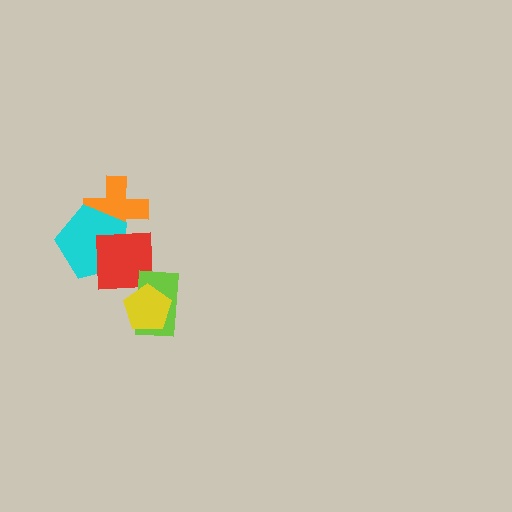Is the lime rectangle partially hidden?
Yes, it is partially covered by another shape.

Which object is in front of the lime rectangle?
The yellow pentagon is in front of the lime rectangle.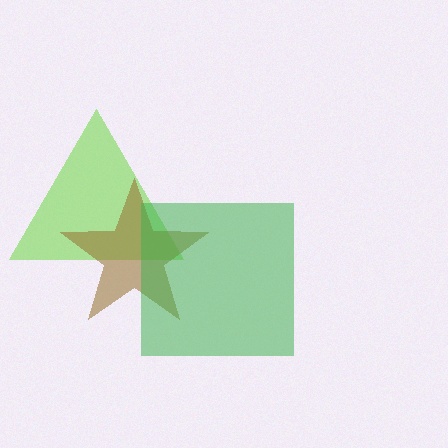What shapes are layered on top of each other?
The layered shapes are: a lime triangle, a brown star, a green square.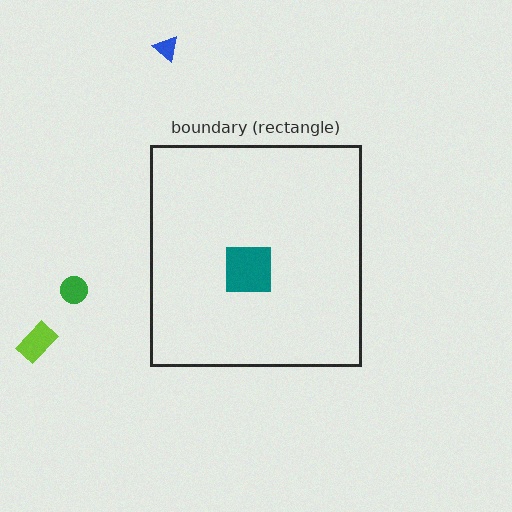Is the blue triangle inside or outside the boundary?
Outside.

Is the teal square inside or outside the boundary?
Inside.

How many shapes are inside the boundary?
1 inside, 3 outside.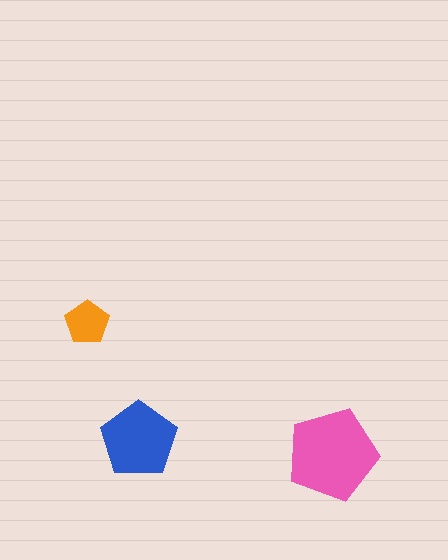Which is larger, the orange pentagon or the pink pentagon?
The pink one.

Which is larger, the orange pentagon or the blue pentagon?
The blue one.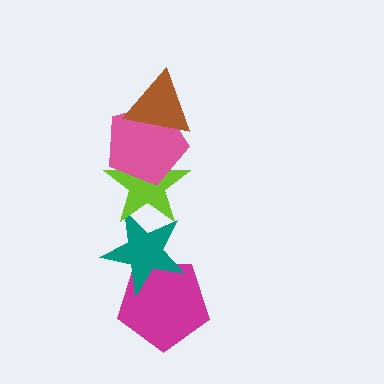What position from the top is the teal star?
The teal star is 4th from the top.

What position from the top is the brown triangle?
The brown triangle is 1st from the top.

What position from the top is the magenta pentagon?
The magenta pentagon is 5th from the top.